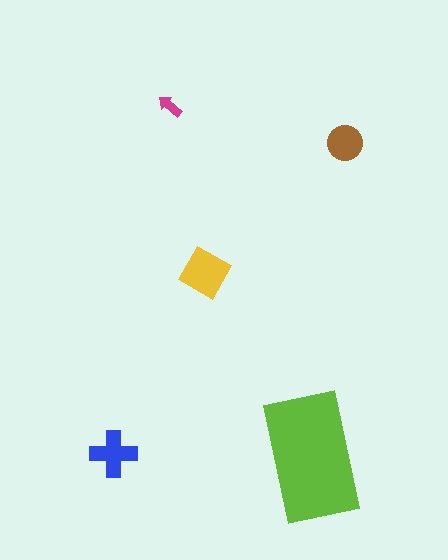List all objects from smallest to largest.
The magenta arrow, the brown circle, the blue cross, the yellow diamond, the lime rectangle.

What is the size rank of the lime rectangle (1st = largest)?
1st.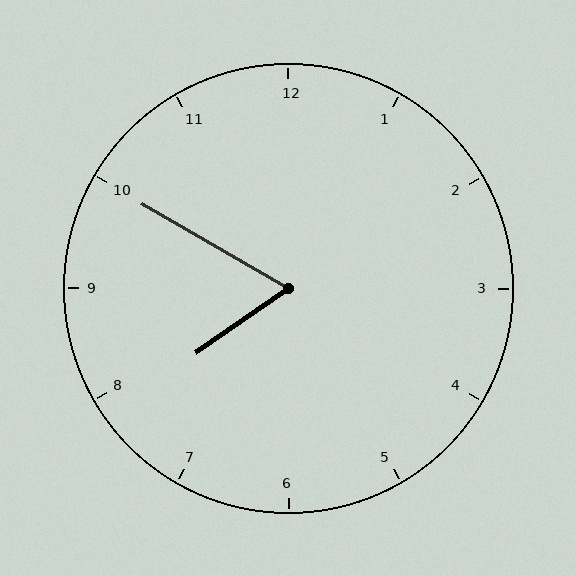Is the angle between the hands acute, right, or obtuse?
It is acute.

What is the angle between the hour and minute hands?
Approximately 65 degrees.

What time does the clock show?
7:50.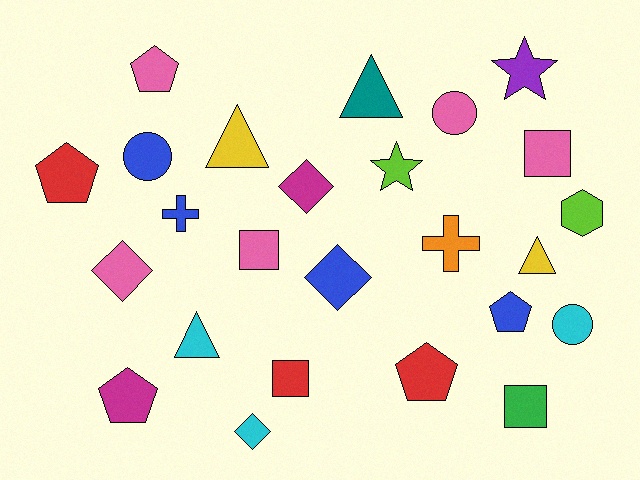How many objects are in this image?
There are 25 objects.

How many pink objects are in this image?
There are 5 pink objects.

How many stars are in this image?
There are 2 stars.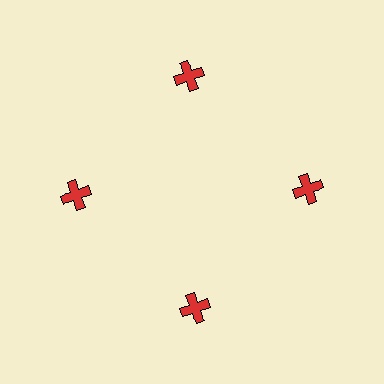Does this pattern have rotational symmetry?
Yes, this pattern has 4-fold rotational symmetry. It looks the same after rotating 90 degrees around the center.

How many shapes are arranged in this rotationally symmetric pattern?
There are 4 shapes, arranged in 4 groups of 1.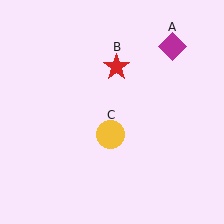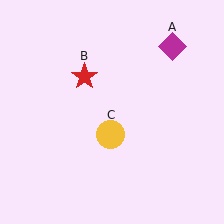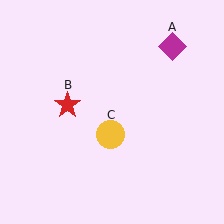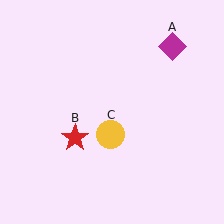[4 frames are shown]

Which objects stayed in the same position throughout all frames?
Magenta diamond (object A) and yellow circle (object C) remained stationary.